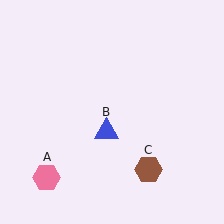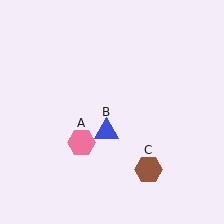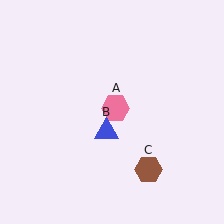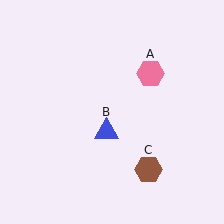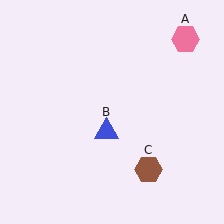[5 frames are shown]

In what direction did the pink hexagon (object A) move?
The pink hexagon (object A) moved up and to the right.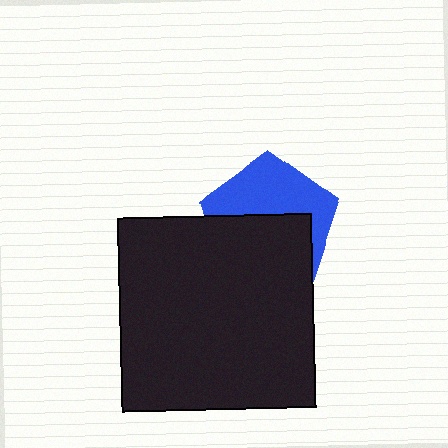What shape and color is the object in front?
The object in front is a black square.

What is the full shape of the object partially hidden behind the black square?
The partially hidden object is a blue pentagon.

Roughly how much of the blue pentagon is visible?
About half of it is visible (roughly 49%).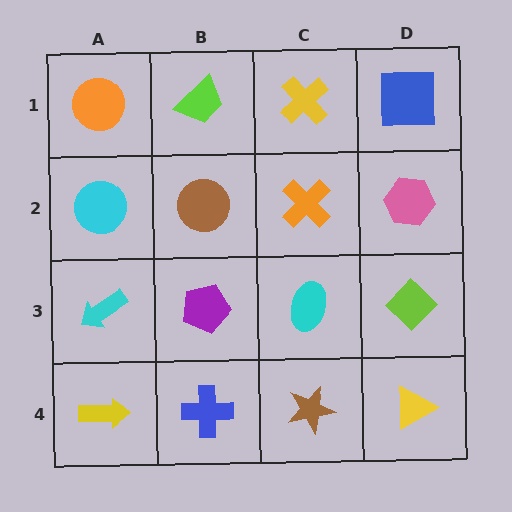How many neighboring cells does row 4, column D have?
2.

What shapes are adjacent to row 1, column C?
An orange cross (row 2, column C), a lime trapezoid (row 1, column B), a blue square (row 1, column D).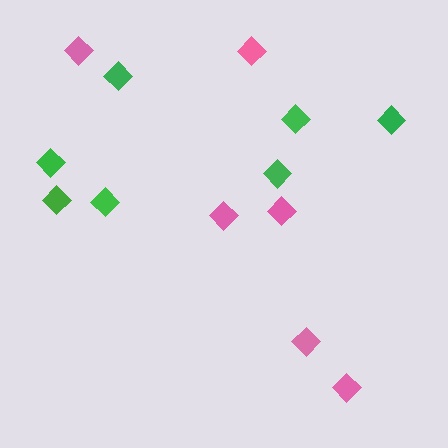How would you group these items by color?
There are 2 groups: one group of pink diamonds (6) and one group of green diamonds (7).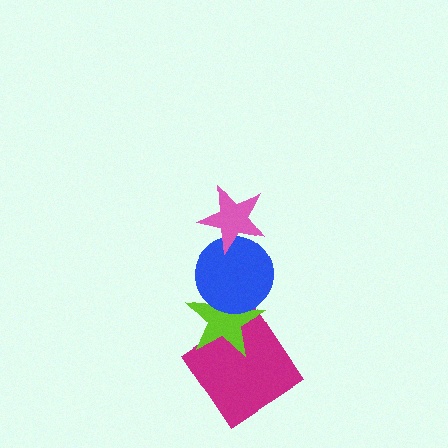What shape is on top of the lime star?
The blue circle is on top of the lime star.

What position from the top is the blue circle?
The blue circle is 2nd from the top.